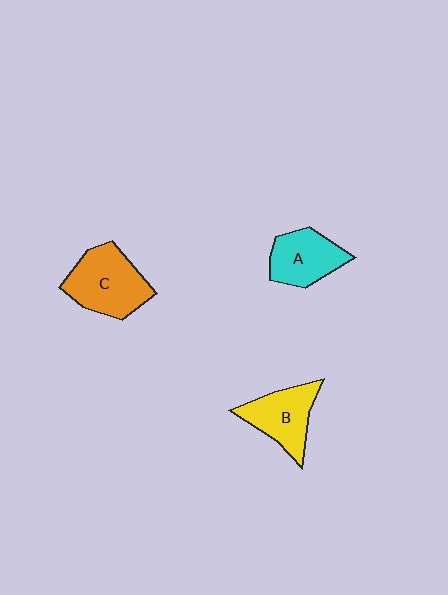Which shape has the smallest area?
Shape A (cyan).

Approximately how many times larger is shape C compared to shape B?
Approximately 1.3 times.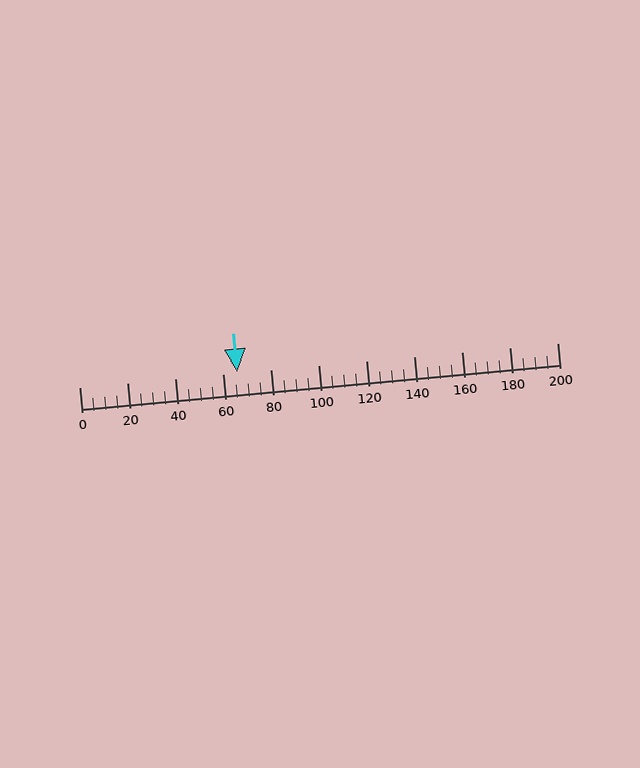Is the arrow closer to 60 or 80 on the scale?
The arrow is closer to 60.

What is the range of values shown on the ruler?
The ruler shows values from 0 to 200.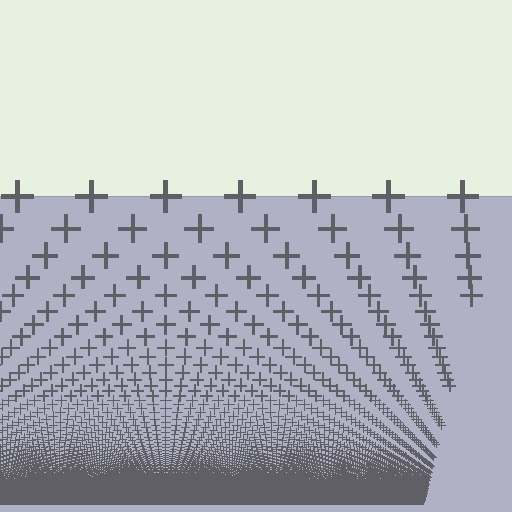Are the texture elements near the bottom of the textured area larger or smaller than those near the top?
Smaller. The gradient is inverted — elements near the bottom are smaller and denser.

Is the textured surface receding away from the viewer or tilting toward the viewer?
The surface appears to tilt toward the viewer. Texture elements get larger and sparser toward the top.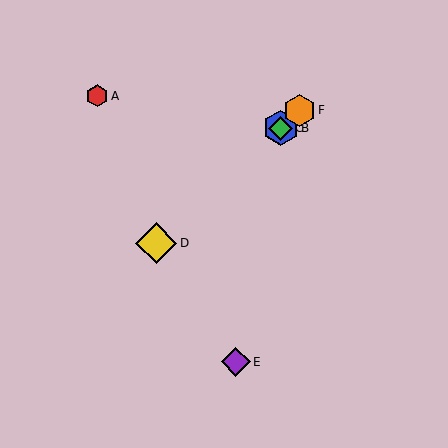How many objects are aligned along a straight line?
4 objects (B, C, D, F) are aligned along a straight line.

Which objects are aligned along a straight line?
Objects B, C, D, F are aligned along a straight line.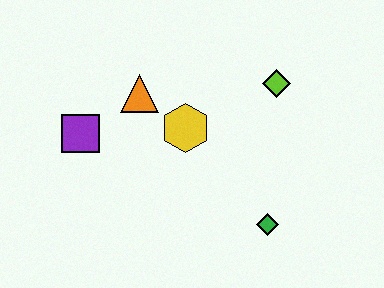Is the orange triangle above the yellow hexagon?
Yes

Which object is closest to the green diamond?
The yellow hexagon is closest to the green diamond.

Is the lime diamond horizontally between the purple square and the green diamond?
No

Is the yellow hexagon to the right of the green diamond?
No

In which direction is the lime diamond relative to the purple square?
The lime diamond is to the right of the purple square.